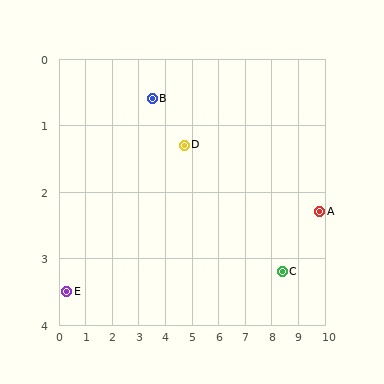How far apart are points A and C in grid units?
Points A and C are about 1.7 grid units apart.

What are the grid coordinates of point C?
Point C is at approximately (8.4, 3.2).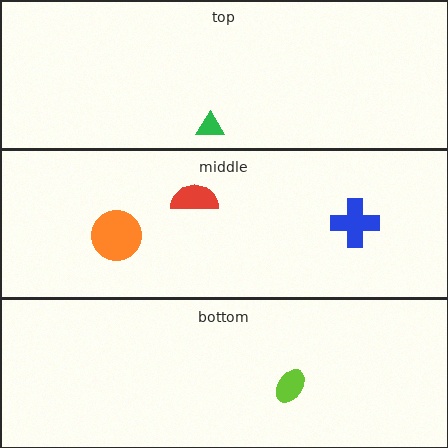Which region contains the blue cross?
The middle region.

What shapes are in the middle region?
The blue cross, the red semicircle, the orange circle.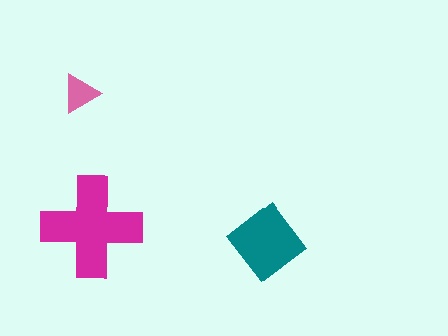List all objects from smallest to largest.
The pink triangle, the teal diamond, the magenta cross.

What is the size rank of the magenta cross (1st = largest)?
1st.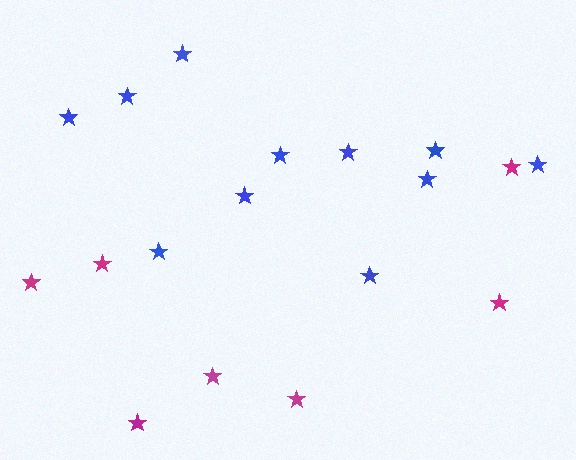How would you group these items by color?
There are 2 groups: one group of blue stars (11) and one group of magenta stars (7).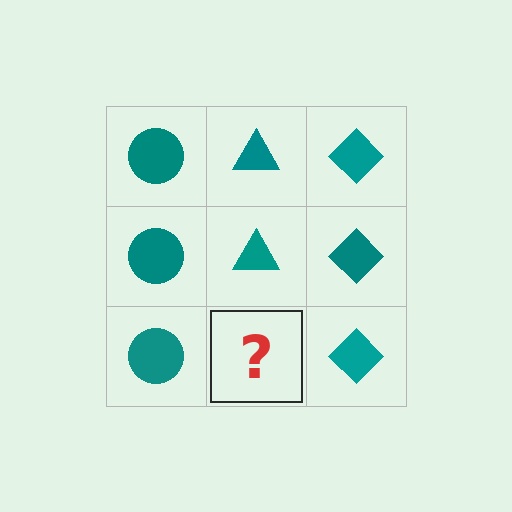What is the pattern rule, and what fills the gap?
The rule is that each column has a consistent shape. The gap should be filled with a teal triangle.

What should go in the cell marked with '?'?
The missing cell should contain a teal triangle.